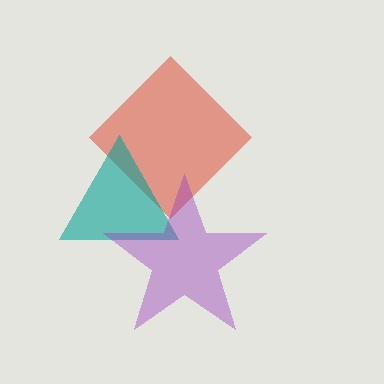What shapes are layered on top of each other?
The layered shapes are: a red diamond, a teal triangle, a purple star.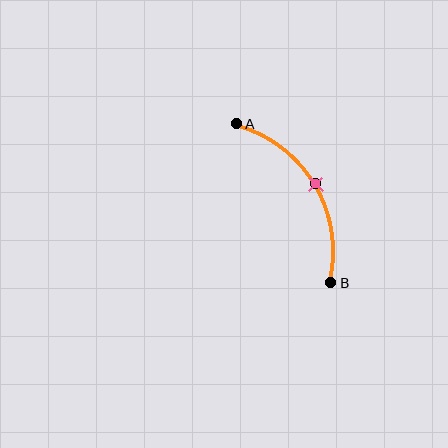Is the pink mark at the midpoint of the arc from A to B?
Yes. The pink mark lies on the arc at equal arc-length from both A and B — it is the arc midpoint.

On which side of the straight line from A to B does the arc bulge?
The arc bulges to the right of the straight line connecting A and B.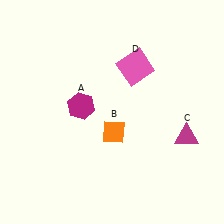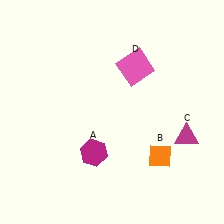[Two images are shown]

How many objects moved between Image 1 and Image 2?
2 objects moved between the two images.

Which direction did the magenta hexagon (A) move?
The magenta hexagon (A) moved down.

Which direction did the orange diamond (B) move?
The orange diamond (B) moved right.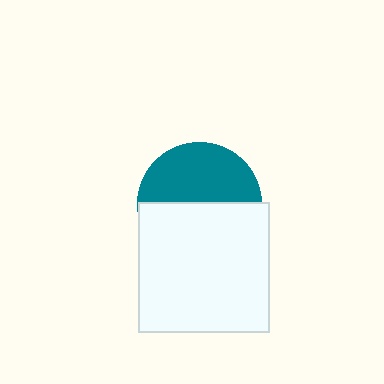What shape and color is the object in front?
The object in front is a white square.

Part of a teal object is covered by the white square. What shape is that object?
It is a circle.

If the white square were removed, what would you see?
You would see the complete teal circle.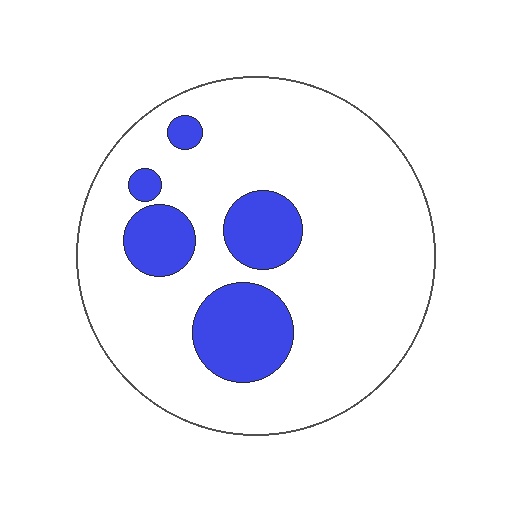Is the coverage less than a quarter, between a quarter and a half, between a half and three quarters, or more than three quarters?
Less than a quarter.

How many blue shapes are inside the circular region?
5.